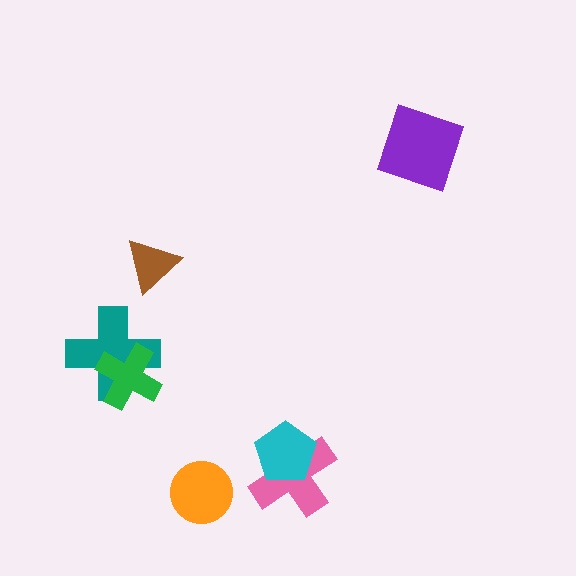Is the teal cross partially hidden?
Yes, it is partially covered by another shape.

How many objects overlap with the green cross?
1 object overlaps with the green cross.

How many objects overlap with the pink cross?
1 object overlaps with the pink cross.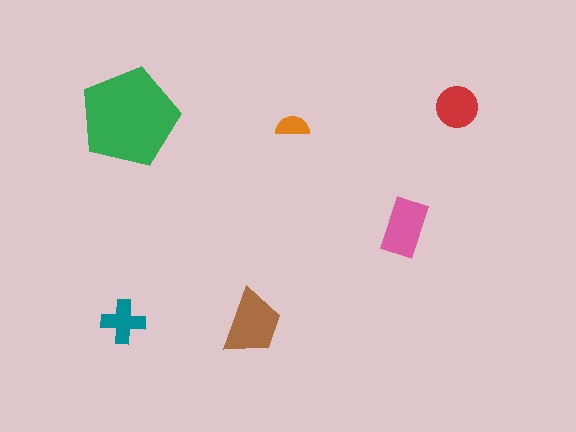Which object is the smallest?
The orange semicircle.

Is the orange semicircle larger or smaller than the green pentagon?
Smaller.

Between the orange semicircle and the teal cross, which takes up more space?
The teal cross.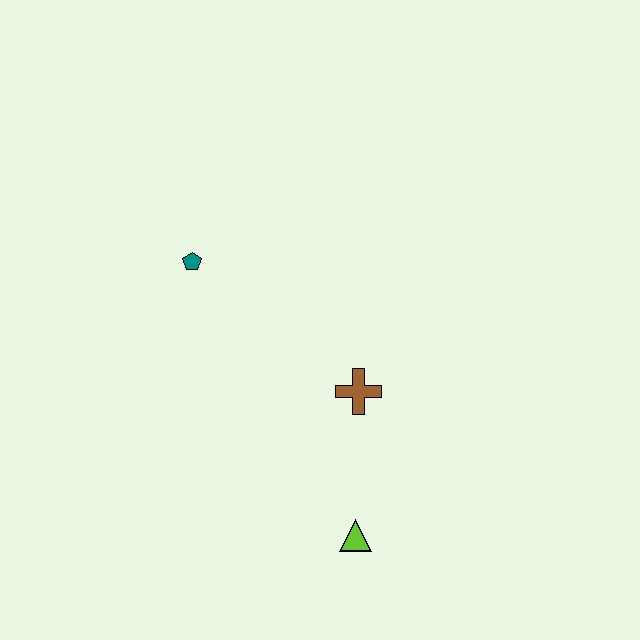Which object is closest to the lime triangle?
The brown cross is closest to the lime triangle.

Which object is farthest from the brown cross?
The teal pentagon is farthest from the brown cross.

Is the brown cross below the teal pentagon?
Yes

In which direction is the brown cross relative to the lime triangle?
The brown cross is above the lime triangle.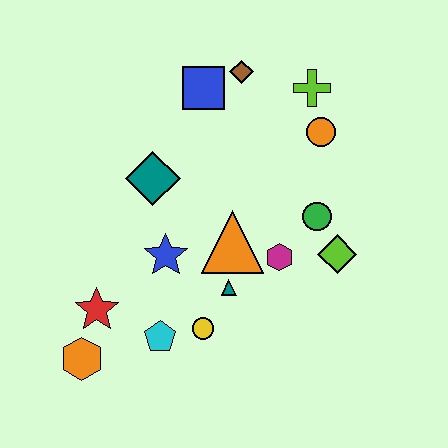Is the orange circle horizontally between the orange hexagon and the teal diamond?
No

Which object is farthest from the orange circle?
The orange hexagon is farthest from the orange circle.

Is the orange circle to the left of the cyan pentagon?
No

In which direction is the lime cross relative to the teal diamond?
The lime cross is to the right of the teal diamond.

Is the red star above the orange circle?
No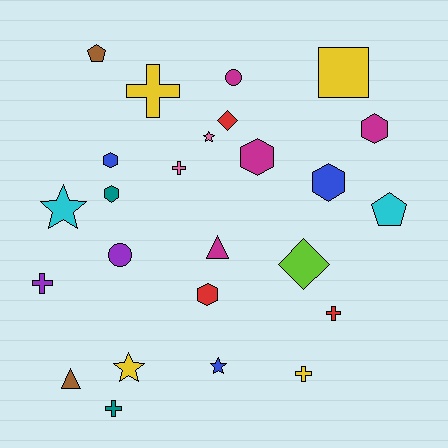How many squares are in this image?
There is 1 square.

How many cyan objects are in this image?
There are 2 cyan objects.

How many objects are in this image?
There are 25 objects.